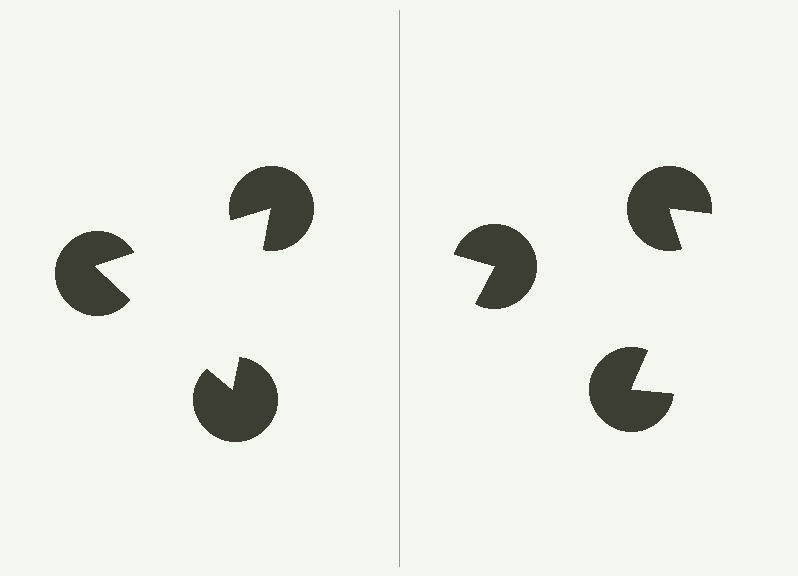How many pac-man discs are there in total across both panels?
6 — 3 on each side.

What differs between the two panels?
The pac-man discs are positioned identically on both sides; only the wedge orientations differ. On the left they align to a triangle; on the right they are misaligned.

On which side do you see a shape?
An illusory triangle appears on the left side. On the right side the wedge cuts are rotated, so no coherent shape forms.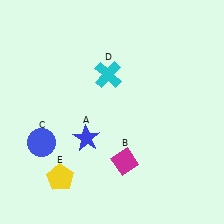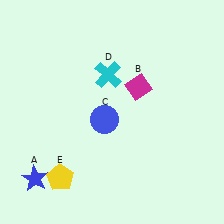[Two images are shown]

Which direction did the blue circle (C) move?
The blue circle (C) moved right.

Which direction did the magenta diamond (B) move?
The magenta diamond (B) moved up.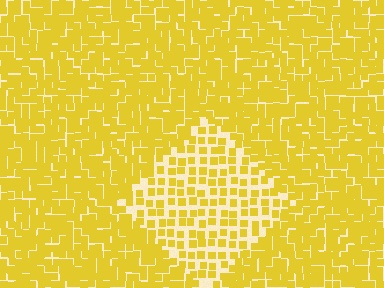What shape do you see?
I see a diamond.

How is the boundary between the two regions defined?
The boundary is defined by a change in element density (approximately 2.0x ratio). All elements are the same color, size, and shape.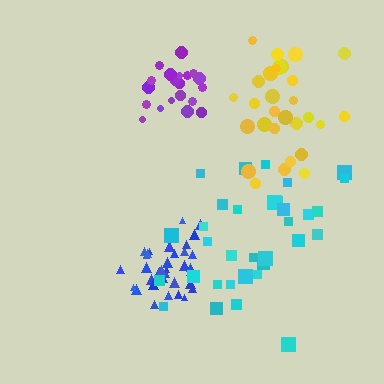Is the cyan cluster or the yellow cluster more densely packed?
Yellow.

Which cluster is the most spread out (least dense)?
Cyan.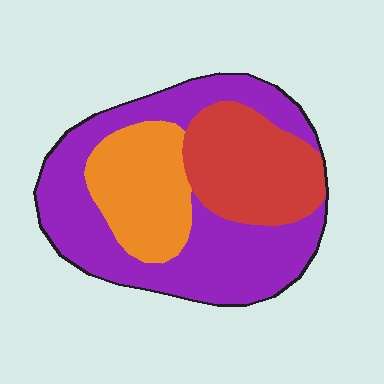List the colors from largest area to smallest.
From largest to smallest: purple, red, orange.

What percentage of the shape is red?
Red takes up between a quarter and a half of the shape.